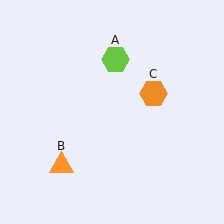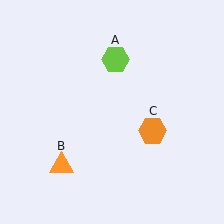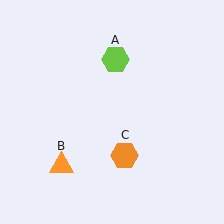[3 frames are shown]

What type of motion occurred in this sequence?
The orange hexagon (object C) rotated clockwise around the center of the scene.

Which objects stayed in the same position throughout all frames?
Lime hexagon (object A) and orange triangle (object B) remained stationary.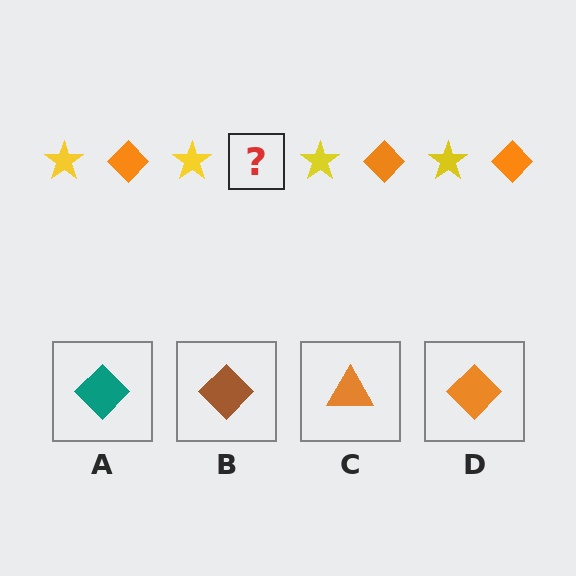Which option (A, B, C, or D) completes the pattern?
D.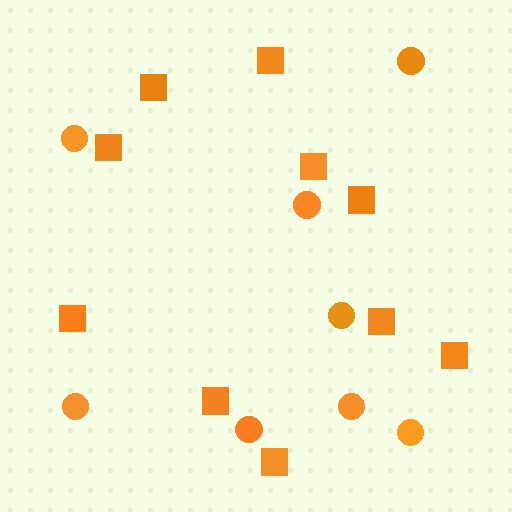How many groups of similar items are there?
There are 2 groups: one group of squares (10) and one group of circles (8).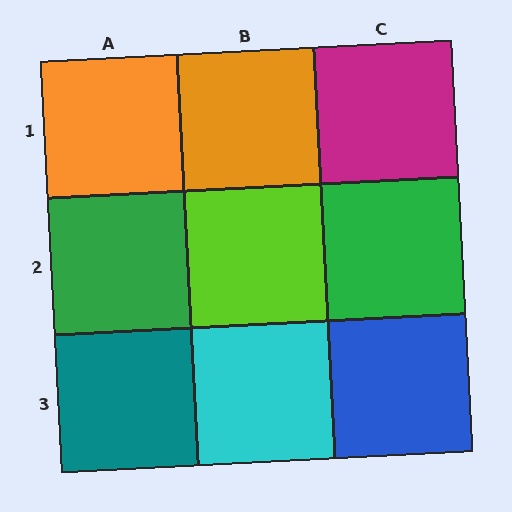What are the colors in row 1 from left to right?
Orange, orange, magenta.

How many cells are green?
2 cells are green.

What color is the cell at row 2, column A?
Green.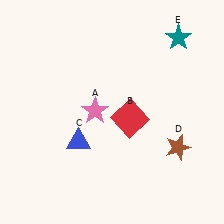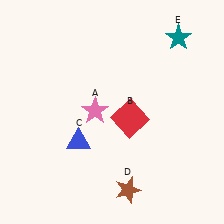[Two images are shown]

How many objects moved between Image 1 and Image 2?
1 object moved between the two images.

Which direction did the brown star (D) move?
The brown star (D) moved left.